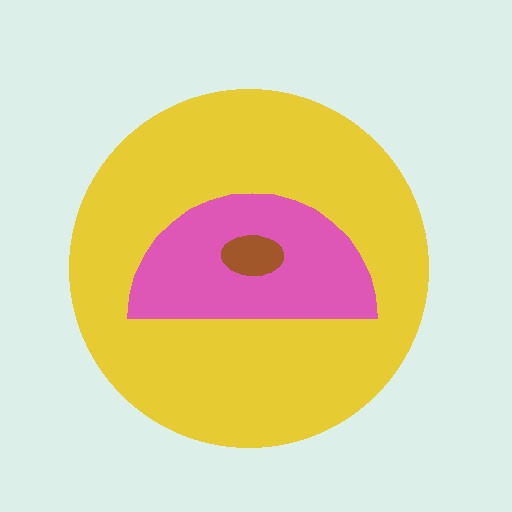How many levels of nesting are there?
3.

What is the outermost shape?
The yellow circle.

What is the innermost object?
The brown ellipse.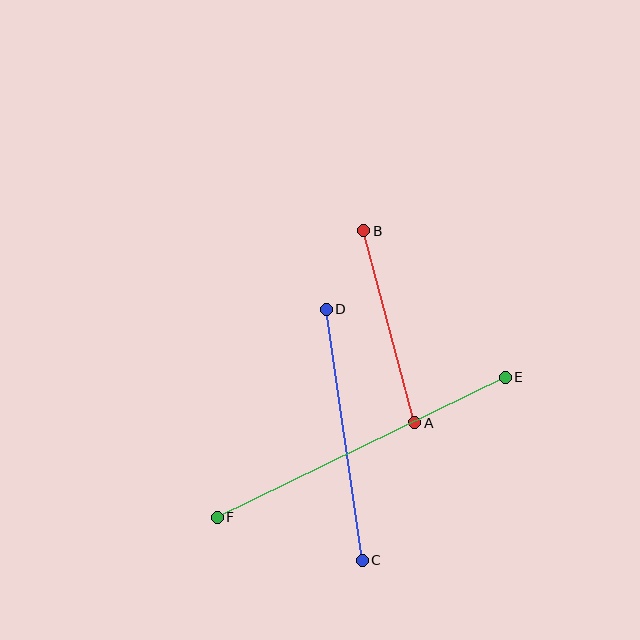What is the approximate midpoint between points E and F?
The midpoint is at approximately (361, 447) pixels.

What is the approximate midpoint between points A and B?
The midpoint is at approximately (389, 327) pixels.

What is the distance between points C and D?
The distance is approximately 254 pixels.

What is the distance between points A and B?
The distance is approximately 199 pixels.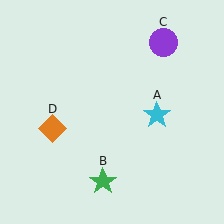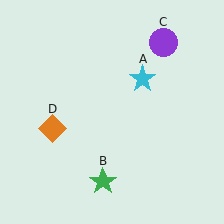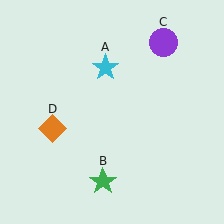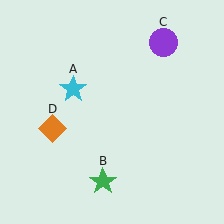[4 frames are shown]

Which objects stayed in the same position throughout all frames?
Green star (object B) and purple circle (object C) and orange diamond (object D) remained stationary.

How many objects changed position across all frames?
1 object changed position: cyan star (object A).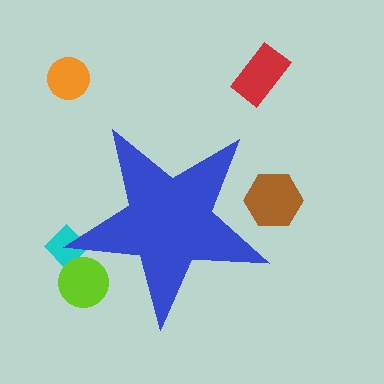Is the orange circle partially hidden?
No, the orange circle is fully visible.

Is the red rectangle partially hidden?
No, the red rectangle is fully visible.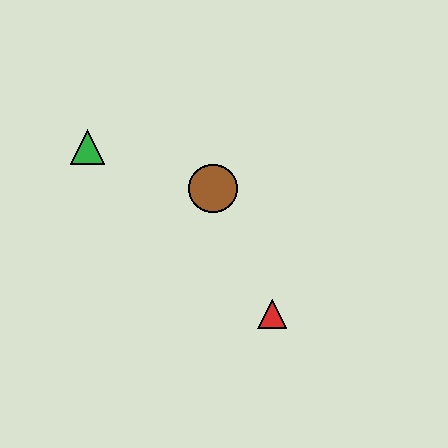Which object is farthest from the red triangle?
The green triangle is farthest from the red triangle.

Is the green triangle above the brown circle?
Yes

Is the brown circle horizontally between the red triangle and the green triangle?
Yes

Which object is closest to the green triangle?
The brown circle is closest to the green triangle.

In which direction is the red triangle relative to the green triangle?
The red triangle is to the right of the green triangle.